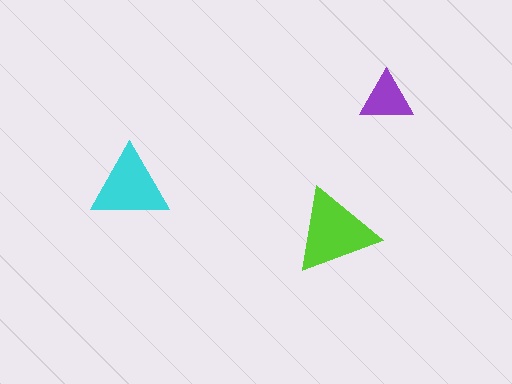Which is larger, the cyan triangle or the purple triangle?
The cyan one.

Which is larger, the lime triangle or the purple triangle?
The lime one.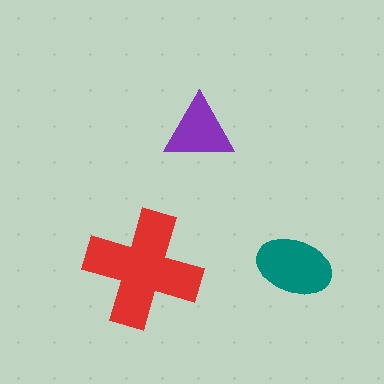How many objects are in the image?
There are 3 objects in the image.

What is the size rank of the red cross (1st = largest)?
1st.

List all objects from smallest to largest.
The purple triangle, the teal ellipse, the red cross.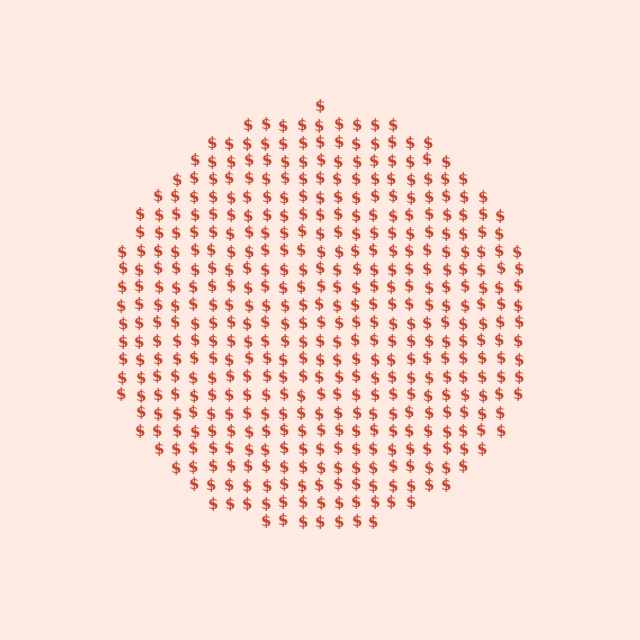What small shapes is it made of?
It is made of small dollar signs.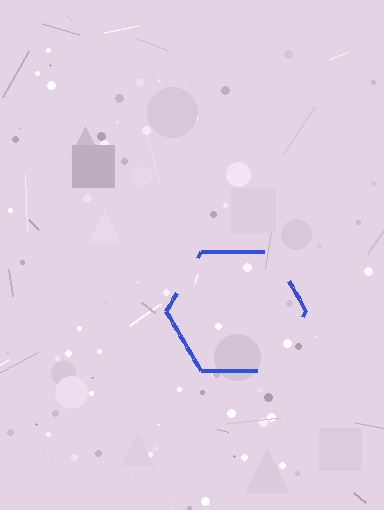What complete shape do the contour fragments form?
The contour fragments form a hexagon.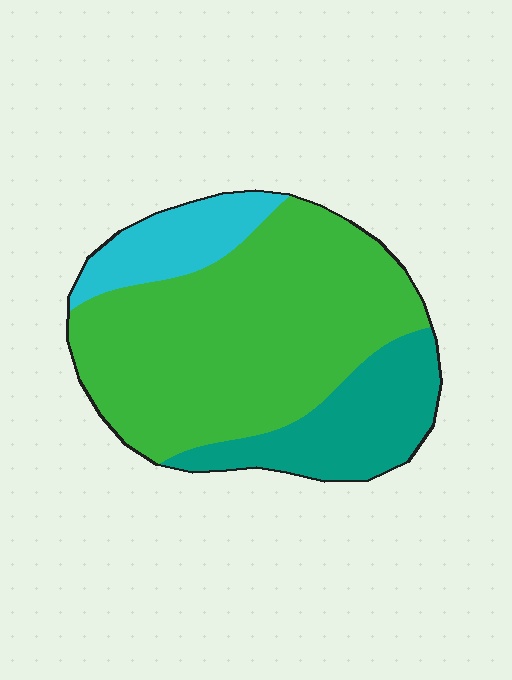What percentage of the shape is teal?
Teal covers around 20% of the shape.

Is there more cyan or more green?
Green.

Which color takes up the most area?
Green, at roughly 65%.